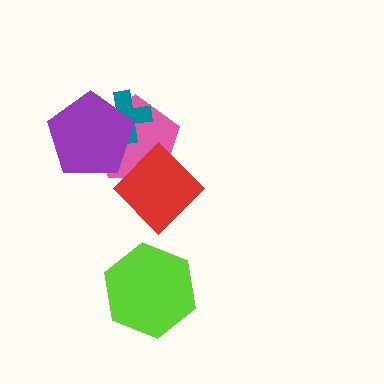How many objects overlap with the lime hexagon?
0 objects overlap with the lime hexagon.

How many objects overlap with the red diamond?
1 object overlaps with the red diamond.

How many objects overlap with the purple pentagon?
2 objects overlap with the purple pentagon.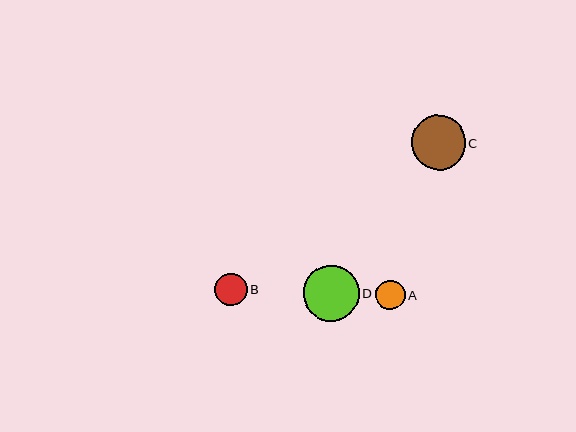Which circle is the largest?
Circle D is the largest with a size of approximately 55 pixels.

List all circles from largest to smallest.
From largest to smallest: D, C, B, A.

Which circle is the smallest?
Circle A is the smallest with a size of approximately 29 pixels.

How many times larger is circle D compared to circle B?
Circle D is approximately 1.7 times the size of circle B.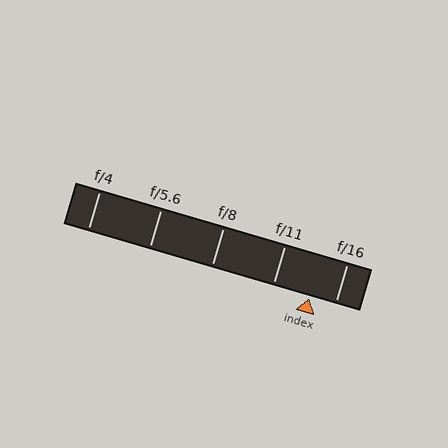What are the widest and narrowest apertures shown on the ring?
The widest aperture shown is f/4 and the narrowest is f/16.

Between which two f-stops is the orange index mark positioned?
The index mark is between f/11 and f/16.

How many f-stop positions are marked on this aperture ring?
There are 5 f-stop positions marked.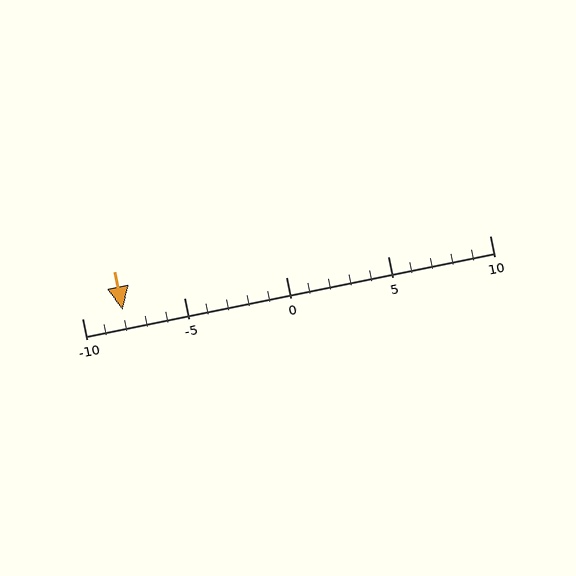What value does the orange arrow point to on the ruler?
The orange arrow points to approximately -8.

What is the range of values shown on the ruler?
The ruler shows values from -10 to 10.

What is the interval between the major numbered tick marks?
The major tick marks are spaced 5 units apart.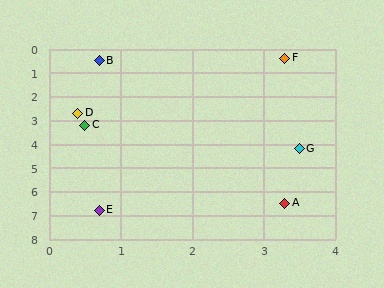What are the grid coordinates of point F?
Point F is at approximately (3.3, 0.4).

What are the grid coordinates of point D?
Point D is at approximately (0.4, 2.7).